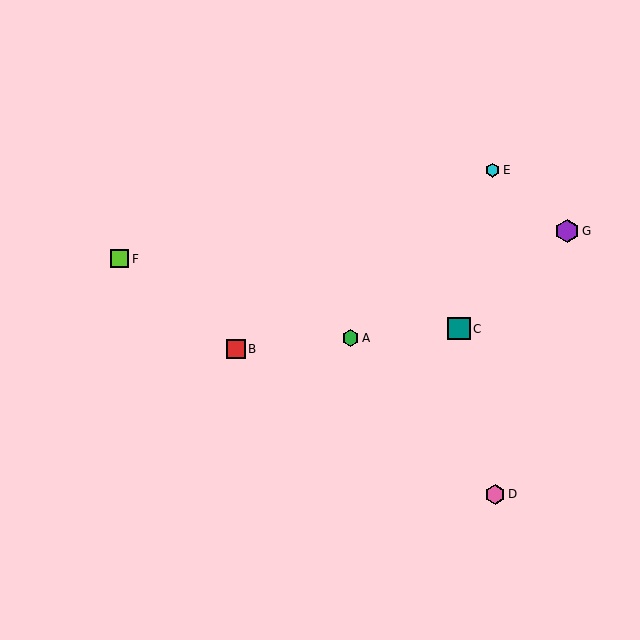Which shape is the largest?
The purple hexagon (labeled G) is the largest.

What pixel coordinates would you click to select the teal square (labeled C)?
Click at (459, 329) to select the teal square C.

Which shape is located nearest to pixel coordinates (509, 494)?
The pink hexagon (labeled D) at (495, 494) is nearest to that location.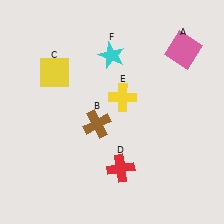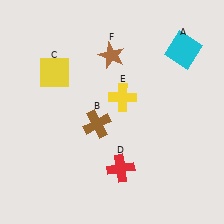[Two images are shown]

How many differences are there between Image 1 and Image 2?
There are 2 differences between the two images.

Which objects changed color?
A changed from pink to cyan. F changed from cyan to brown.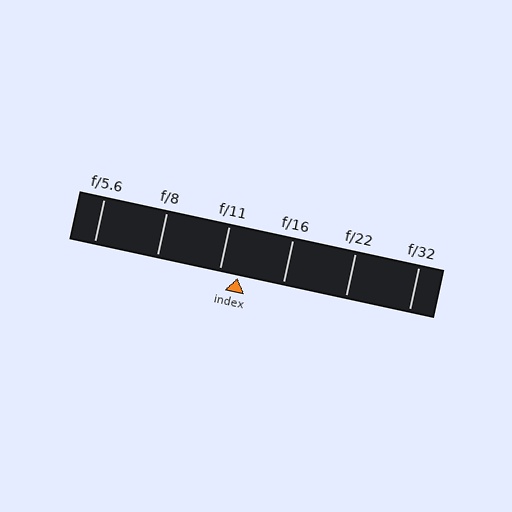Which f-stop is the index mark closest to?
The index mark is closest to f/11.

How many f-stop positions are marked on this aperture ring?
There are 6 f-stop positions marked.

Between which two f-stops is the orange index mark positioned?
The index mark is between f/11 and f/16.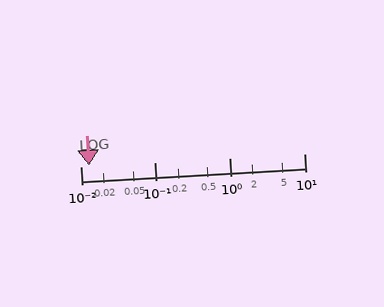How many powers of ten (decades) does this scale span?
The scale spans 3 decades, from 0.01 to 10.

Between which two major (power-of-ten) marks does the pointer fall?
The pointer is between 0.01 and 0.1.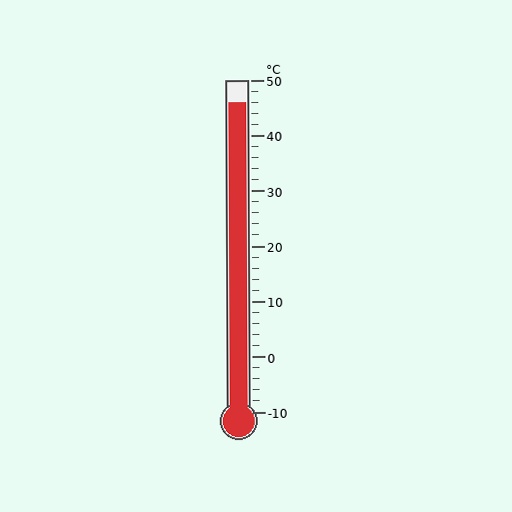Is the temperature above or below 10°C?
The temperature is above 10°C.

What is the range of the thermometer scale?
The thermometer scale ranges from -10°C to 50°C.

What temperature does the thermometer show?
The thermometer shows approximately 46°C.